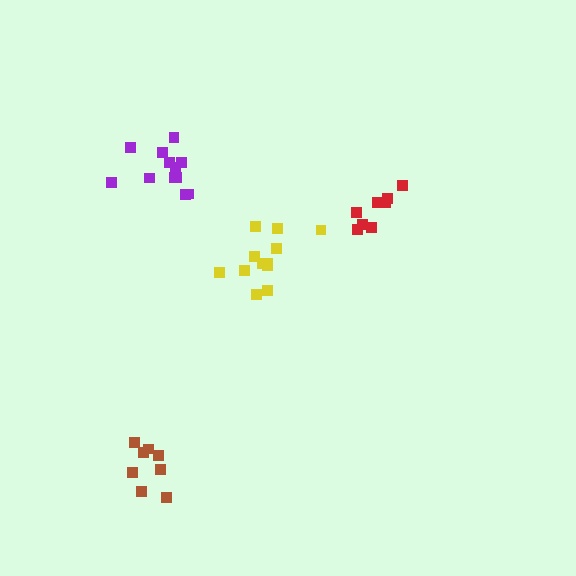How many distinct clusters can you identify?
There are 4 distinct clusters.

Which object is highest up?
The purple cluster is topmost.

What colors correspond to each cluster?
The clusters are colored: brown, purple, yellow, red.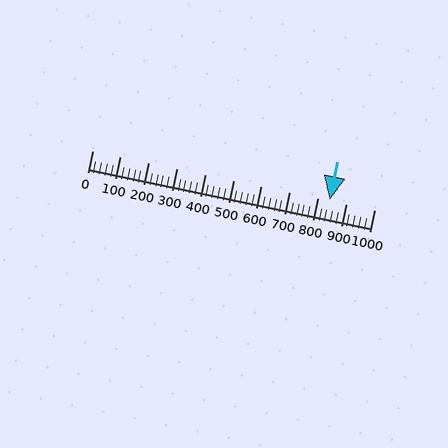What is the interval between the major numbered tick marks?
The major tick marks are spaced 100 units apart.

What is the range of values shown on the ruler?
The ruler shows values from 0 to 1000.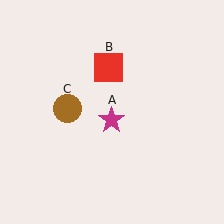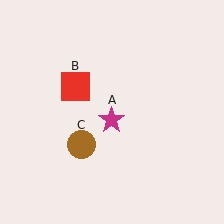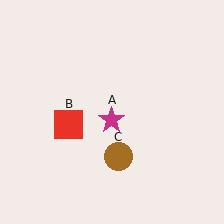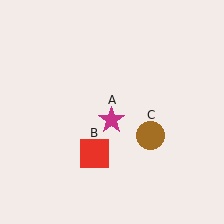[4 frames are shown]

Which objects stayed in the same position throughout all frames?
Magenta star (object A) remained stationary.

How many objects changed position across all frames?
2 objects changed position: red square (object B), brown circle (object C).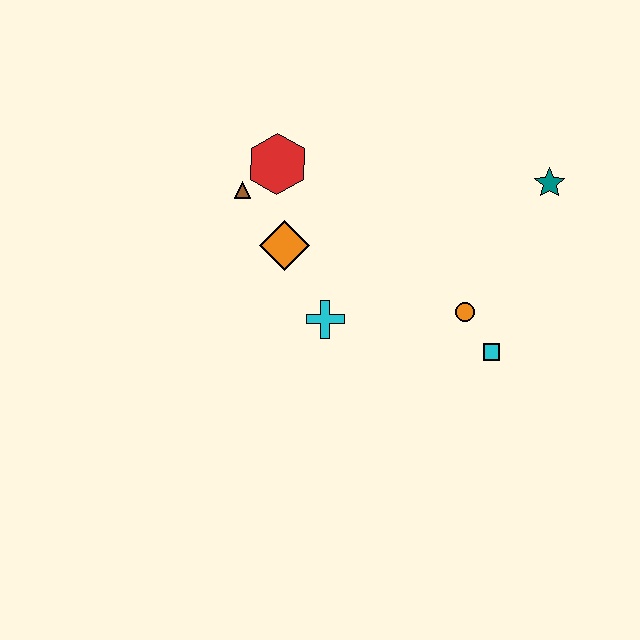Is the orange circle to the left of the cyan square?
Yes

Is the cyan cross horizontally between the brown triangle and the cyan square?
Yes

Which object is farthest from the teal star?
The brown triangle is farthest from the teal star.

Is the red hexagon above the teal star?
Yes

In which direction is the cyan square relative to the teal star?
The cyan square is below the teal star.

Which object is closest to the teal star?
The orange circle is closest to the teal star.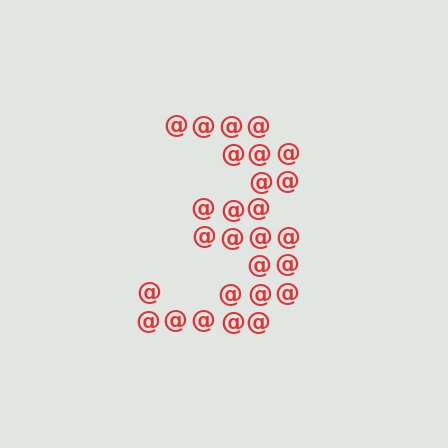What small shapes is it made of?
It is made of small at signs.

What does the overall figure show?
The overall figure shows the digit 3.